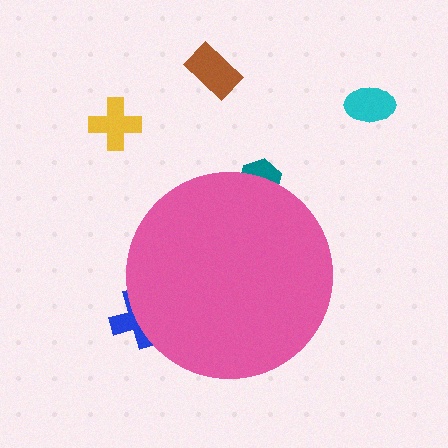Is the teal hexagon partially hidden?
Yes, the teal hexagon is partially hidden behind the pink circle.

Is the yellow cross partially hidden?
No, the yellow cross is fully visible.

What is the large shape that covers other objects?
A pink circle.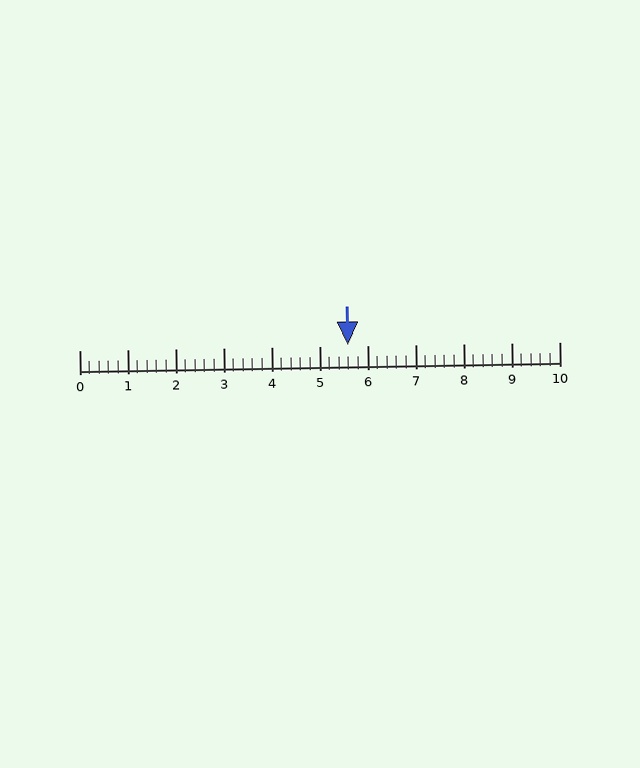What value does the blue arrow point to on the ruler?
The blue arrow points to approximately 5.6.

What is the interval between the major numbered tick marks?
The major tick marks are spaced 1 units apart.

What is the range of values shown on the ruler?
The ruler shows values from 0 to 10.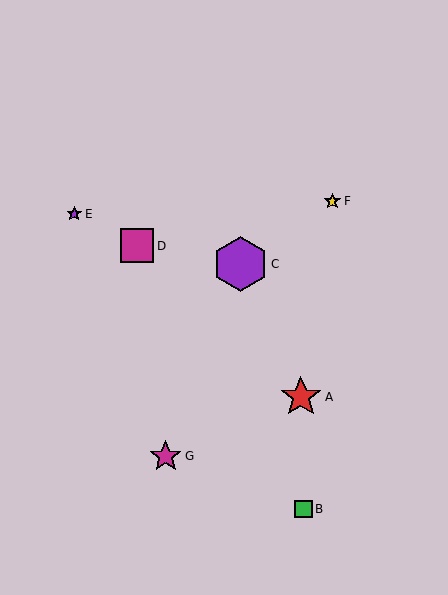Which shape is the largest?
The purple hexagon (labeled C) is the largest.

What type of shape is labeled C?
Shape C is a purple hexagon.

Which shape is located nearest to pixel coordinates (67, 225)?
The purple star (labeled E) at (74, 214) is nearest to that location.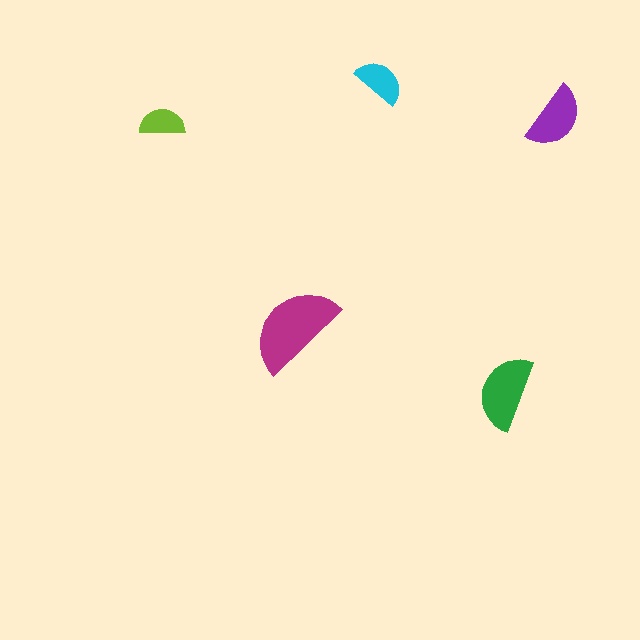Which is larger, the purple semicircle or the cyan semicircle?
The purple one.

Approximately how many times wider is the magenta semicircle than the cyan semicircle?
About 2 times wider.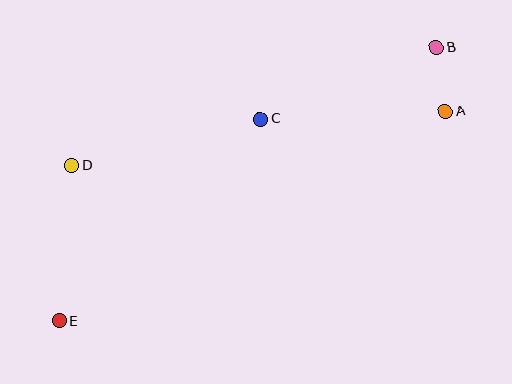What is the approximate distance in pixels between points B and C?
The distance between B and C is approximately 190 pixels.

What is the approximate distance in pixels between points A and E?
The distance between A and E is approximately 439 pixels.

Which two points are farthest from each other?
Points B and E are farthest from each other.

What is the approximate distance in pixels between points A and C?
The distance between A and C is approximately 185 pixels.